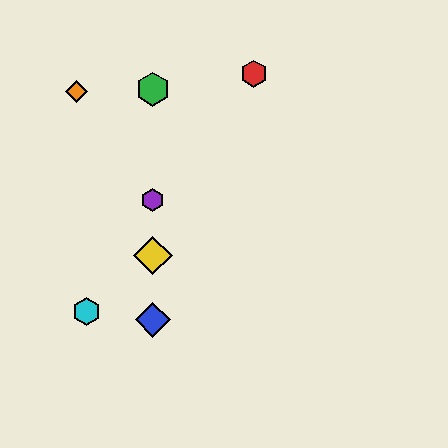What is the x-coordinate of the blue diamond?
The blue diamond is at x≈153.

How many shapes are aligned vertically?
4 shapes (the blue diamond, the green hexagon, the yellow diamond, the purple hexagon) are aligned vertically.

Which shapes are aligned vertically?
The blue diamond, the green hexagon, the yellow diamond, the purple hexagon are aligned vertically.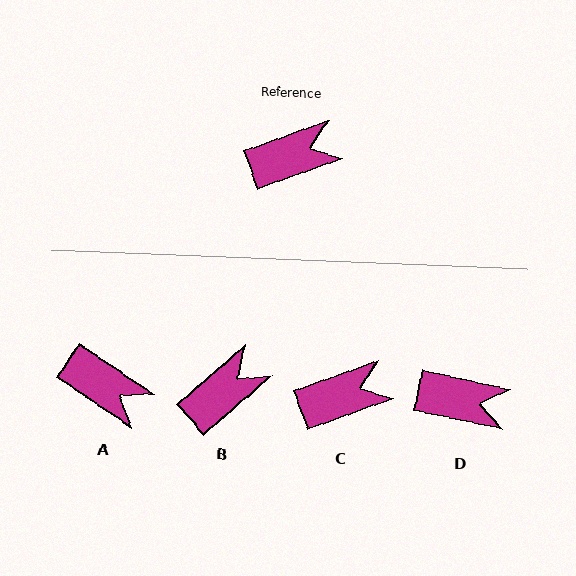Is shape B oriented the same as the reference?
No, it is off by about 21 degrees.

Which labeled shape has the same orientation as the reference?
C.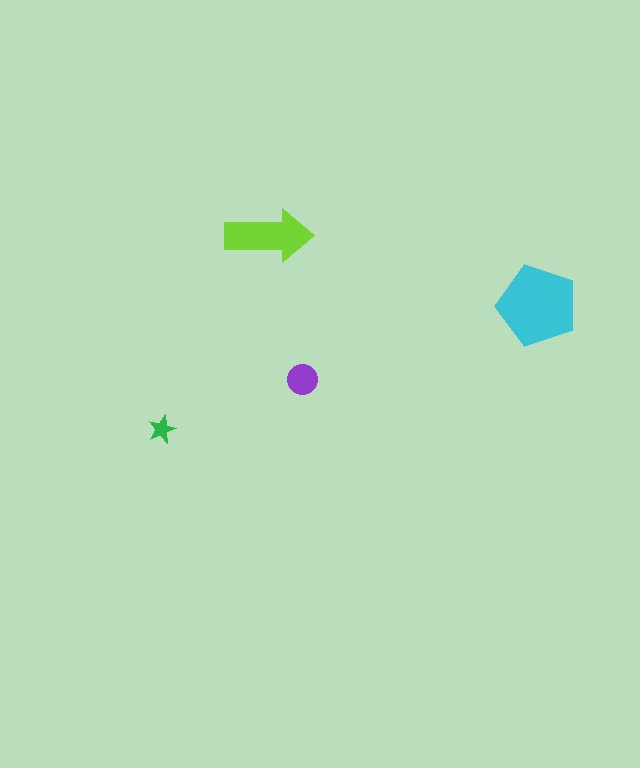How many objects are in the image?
There are 4 objects in the image.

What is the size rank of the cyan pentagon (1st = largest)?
1st.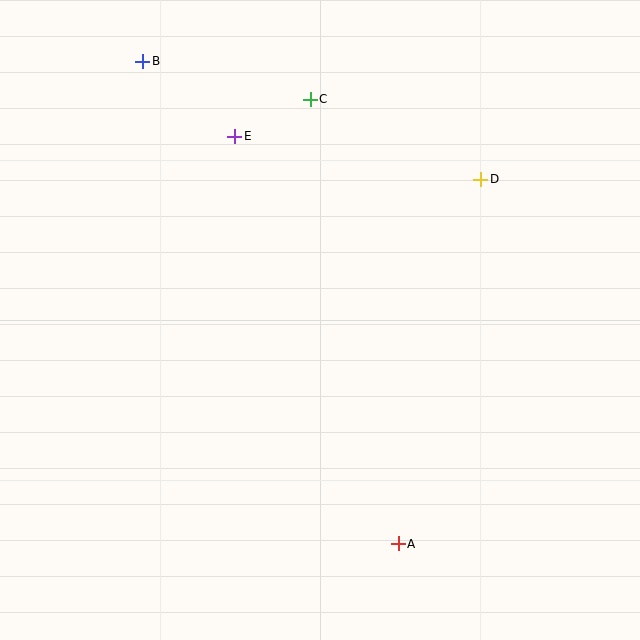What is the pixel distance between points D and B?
The distance between D and B is 358 pixels.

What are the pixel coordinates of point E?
Point E is at (235, 136).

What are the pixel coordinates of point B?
Point B is at (143, 61).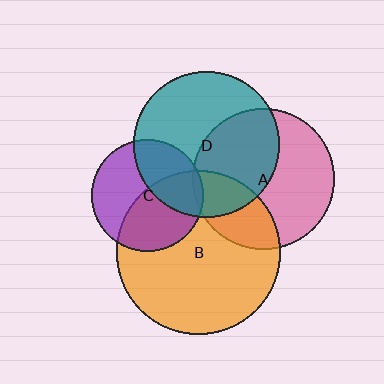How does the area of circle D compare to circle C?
Approximately 1.7 times.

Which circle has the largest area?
Circle B (orange).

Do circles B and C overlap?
Yes.